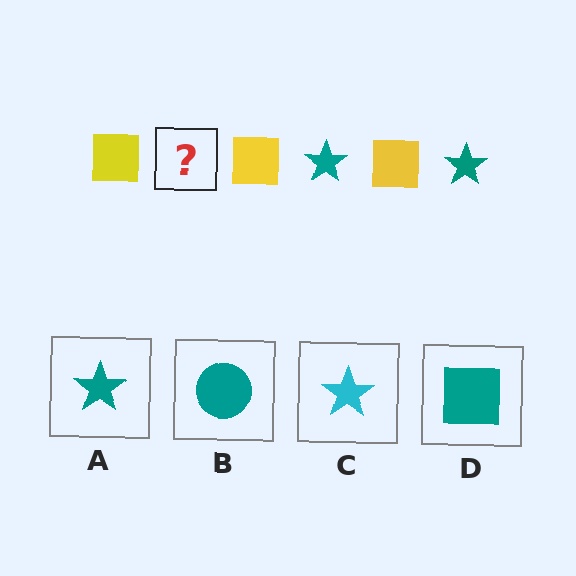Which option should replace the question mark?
Option A.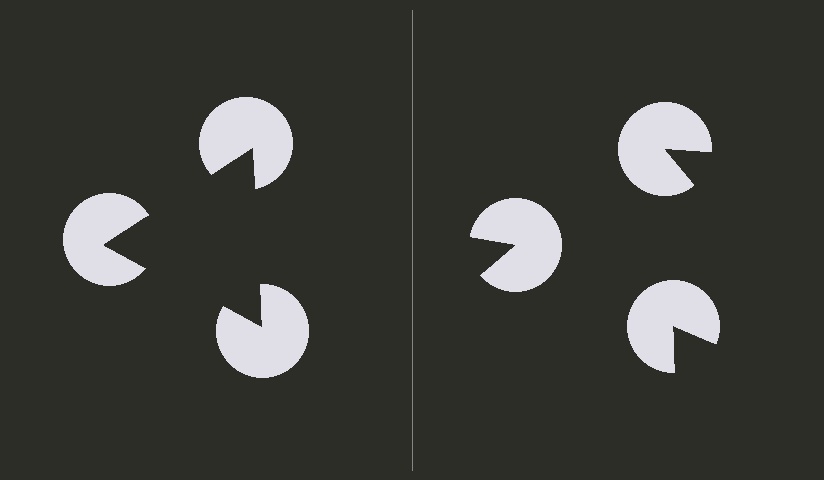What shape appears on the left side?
An illusory triangle.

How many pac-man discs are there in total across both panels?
6 — 3 on each side.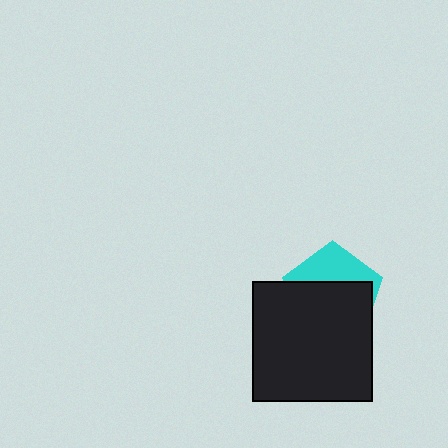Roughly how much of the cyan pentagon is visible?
A small part of it is visible (roughly 36%).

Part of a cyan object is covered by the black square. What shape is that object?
It is a pentagon.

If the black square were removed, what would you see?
You would see the complete cyan pentagon.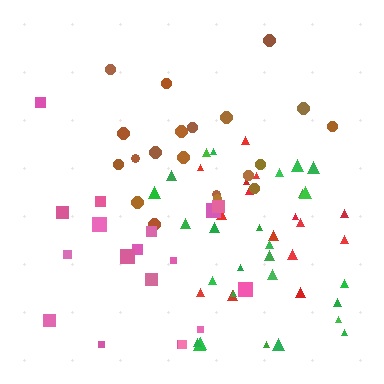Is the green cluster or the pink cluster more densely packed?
Green.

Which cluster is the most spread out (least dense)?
Pink.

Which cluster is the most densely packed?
Brown.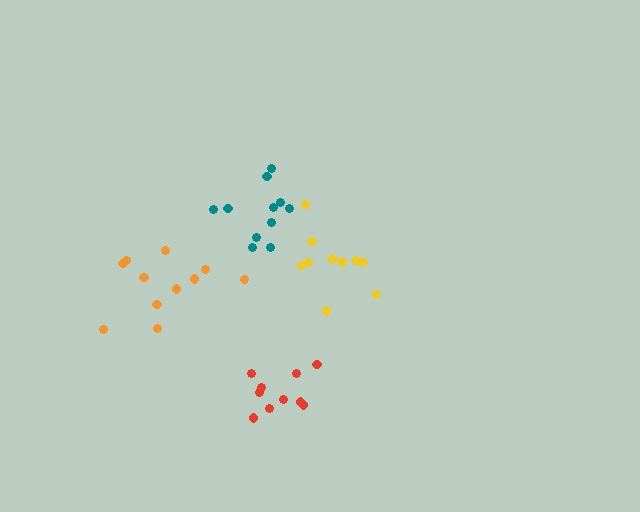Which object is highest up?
The teal cluster is topmost.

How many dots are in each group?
Group 1: 11 dots, Group 2: 11 dots, Group 3: 11 dots, Group 4: 10 dots (43 total).